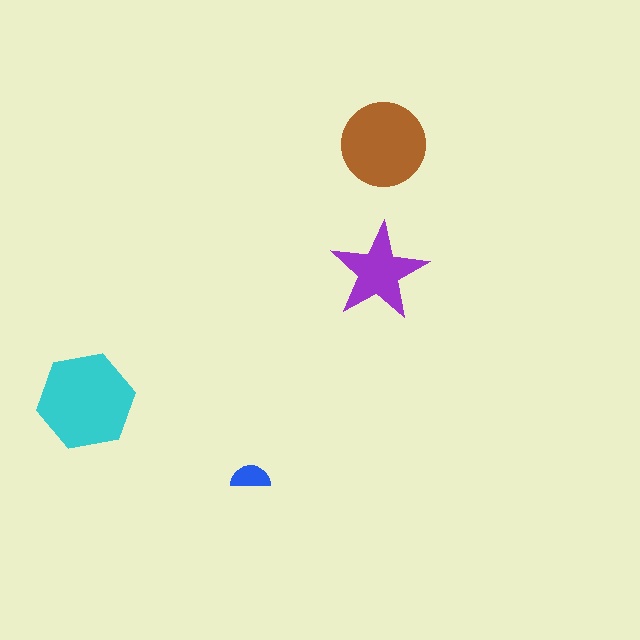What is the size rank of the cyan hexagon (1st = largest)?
1st.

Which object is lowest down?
The blue semicircle is bottommost.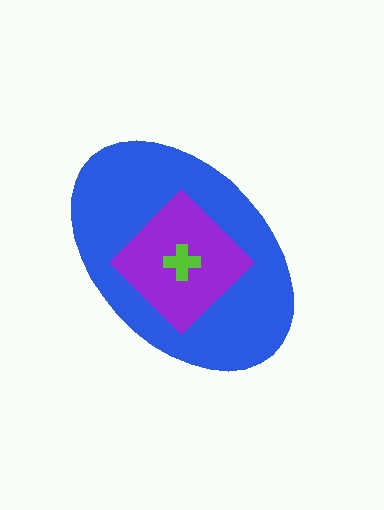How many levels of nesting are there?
3.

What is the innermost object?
The lime cross.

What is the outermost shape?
The blue ellipse.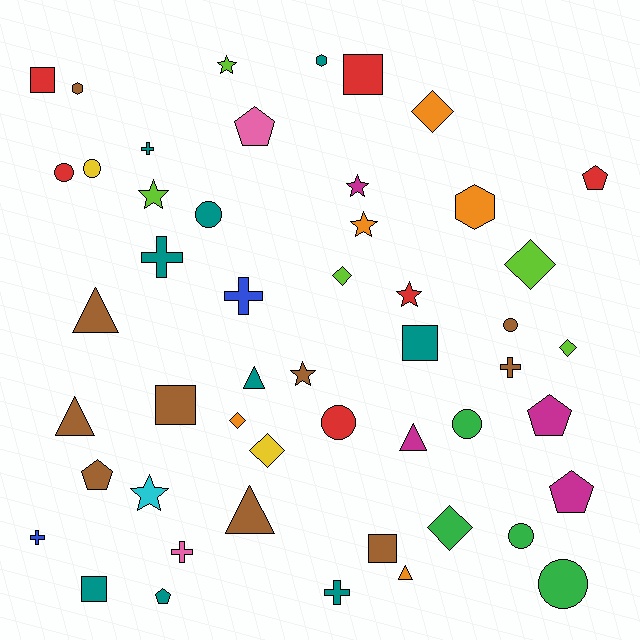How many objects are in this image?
There are 50 objects.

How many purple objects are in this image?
There are no purple objects.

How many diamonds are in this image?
There are 7 diamonds.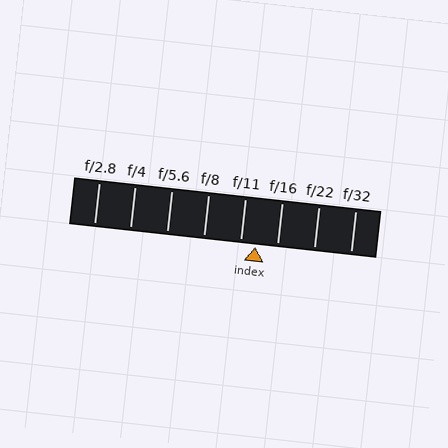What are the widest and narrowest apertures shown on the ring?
The widest aperture shown is f/2.8 and the narrowest is f/32.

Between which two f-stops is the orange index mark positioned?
The index mark is between f/11 and f/16.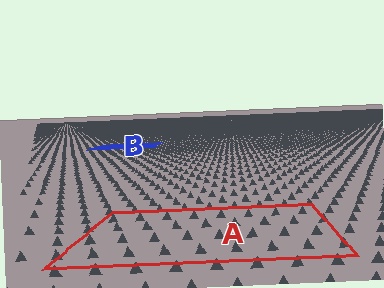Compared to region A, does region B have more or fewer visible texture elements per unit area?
Region B has more texture elements per unit area — they are packed more densely because it is farther away.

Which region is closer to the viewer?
Region A is closer. The texture elements there are larger and more spread out.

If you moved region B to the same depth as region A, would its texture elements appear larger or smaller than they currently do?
They would appear larger. At a closer depth, the same texture elements are projected at a bigger on-screen size.